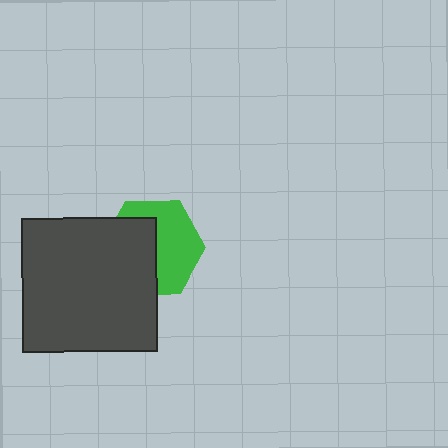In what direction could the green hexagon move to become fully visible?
The green hexagon could move right. That would shift it out from behind the dark gray square entirely.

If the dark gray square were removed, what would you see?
You would see the complete green hexagon.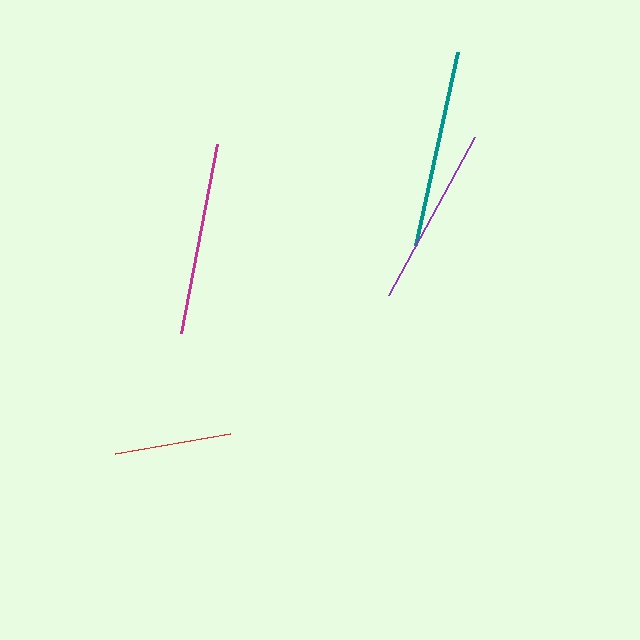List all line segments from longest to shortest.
From longest to shortest: teal, magenta, purple, red.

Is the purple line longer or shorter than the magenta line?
The magenta line is longer than the purple line.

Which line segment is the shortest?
The red line is the shortest at approximately 117 pixels.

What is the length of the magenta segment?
The magenta segment is approximately 193 pixels long.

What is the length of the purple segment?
The purple segment is approximately 179 pixels long.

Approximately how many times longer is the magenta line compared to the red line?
The magenta line is approximately 1.6 times the length of the red line.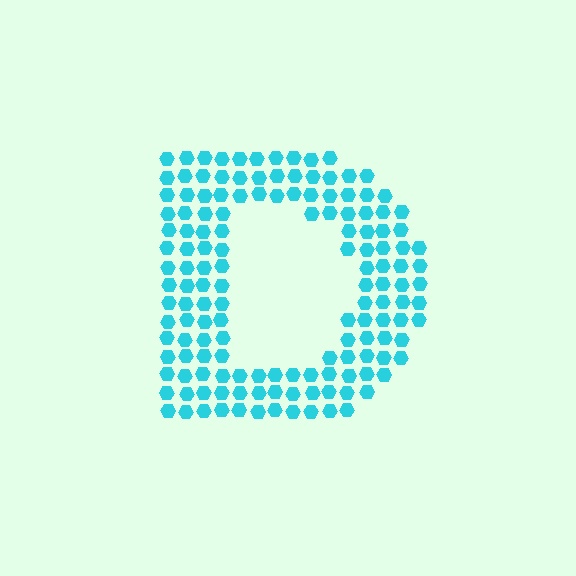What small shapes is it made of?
It is made of small hexagons.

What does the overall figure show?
The overall figure shows the letter D.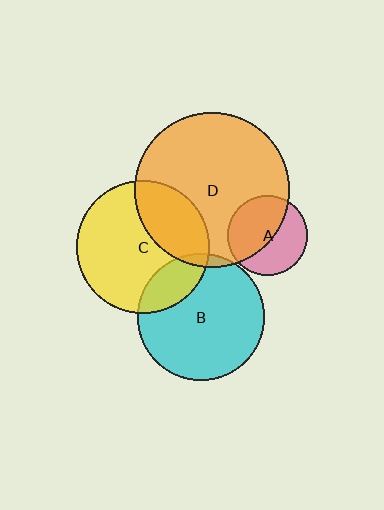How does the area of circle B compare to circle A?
Approximately 2.5 times.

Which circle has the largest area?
Circle D (orange).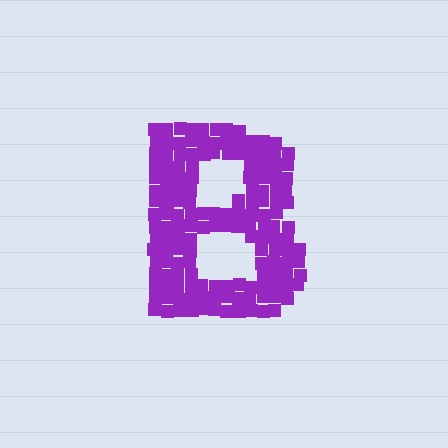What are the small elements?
The small elements are squares.